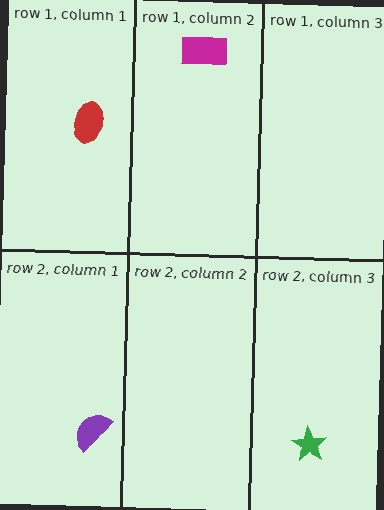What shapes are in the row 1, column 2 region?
The magenta rectangle.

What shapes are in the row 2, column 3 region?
The green star.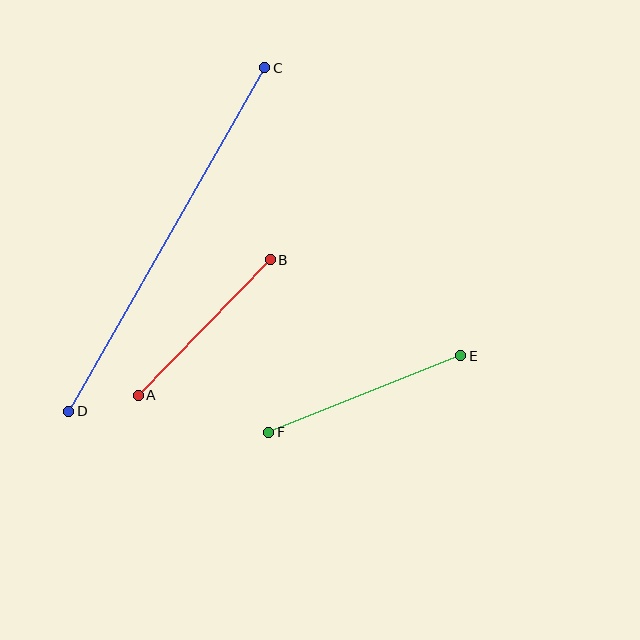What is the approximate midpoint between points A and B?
The midpoint is at approximately (204, 328) pixels.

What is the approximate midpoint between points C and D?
The midpoint is at approximately (167, 239) pixels.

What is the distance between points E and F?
The distance is approximately 207 pixels.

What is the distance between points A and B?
The distance is approximately 189 pixels.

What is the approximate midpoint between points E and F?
The midpoint is at approximately (365, 394) pixels.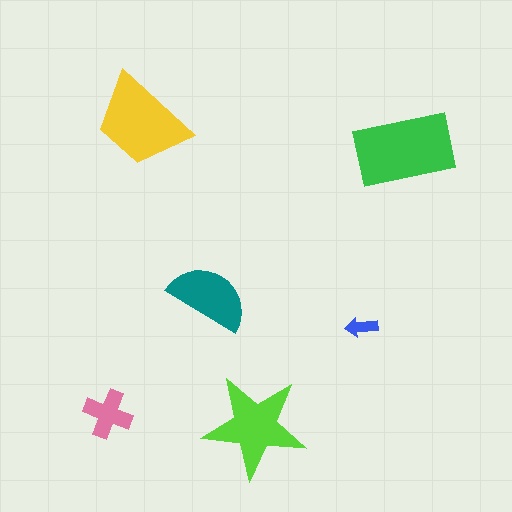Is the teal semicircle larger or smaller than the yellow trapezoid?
Smaller.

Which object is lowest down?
The lime star is bottommost.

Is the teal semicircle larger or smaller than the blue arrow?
Larger.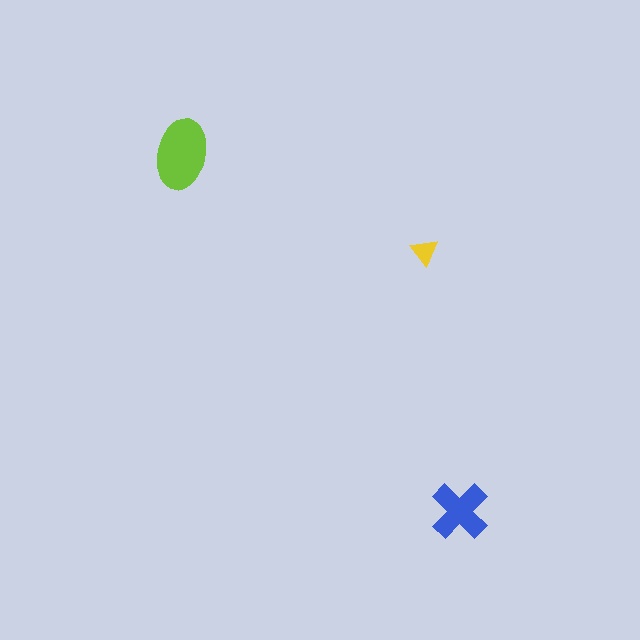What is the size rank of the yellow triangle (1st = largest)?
3rd.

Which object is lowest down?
The blue cross is bottommost.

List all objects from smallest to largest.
The yellow triangle, the blue cross, the lime ellipse.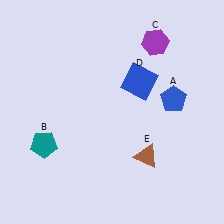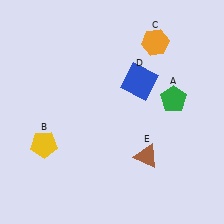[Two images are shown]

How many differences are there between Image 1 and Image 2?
There are 3 differences between the two images.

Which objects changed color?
A changed from blue to green. B changed from teal to yellow. C changed from purple to orange.